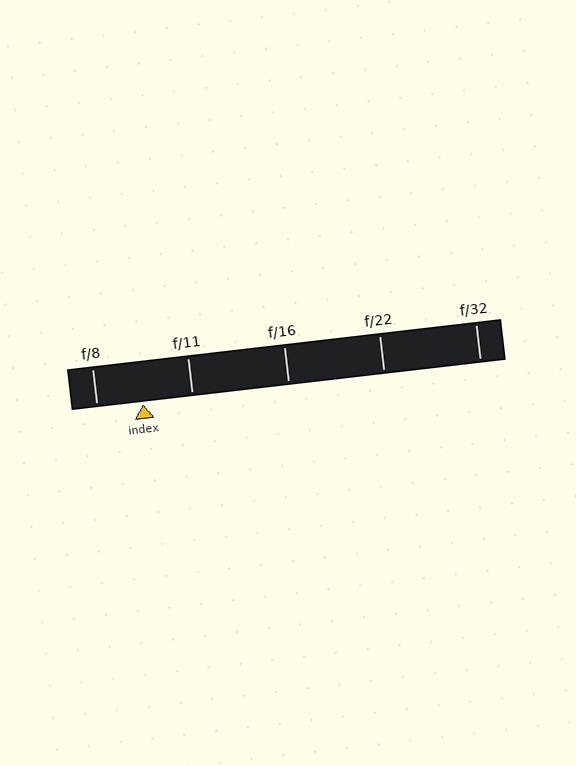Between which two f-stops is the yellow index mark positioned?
The index mark is between f/8 and f/11.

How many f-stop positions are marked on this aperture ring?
There are 5 f-stop positions marked.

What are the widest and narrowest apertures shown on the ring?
The widest aperture shown is f/8 and the narrowest is f/32.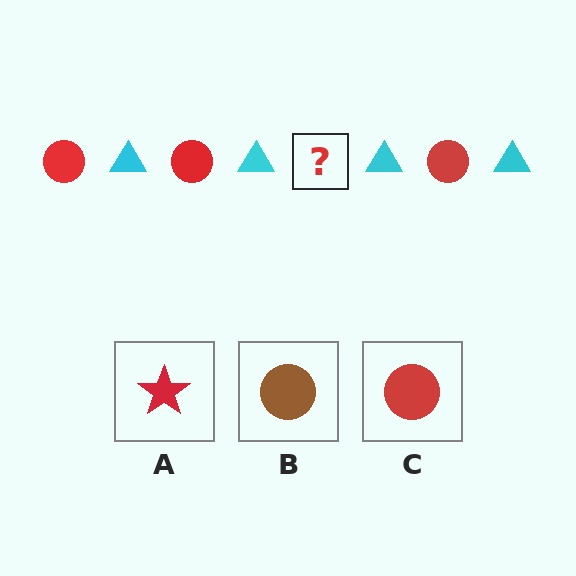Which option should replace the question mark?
Option C.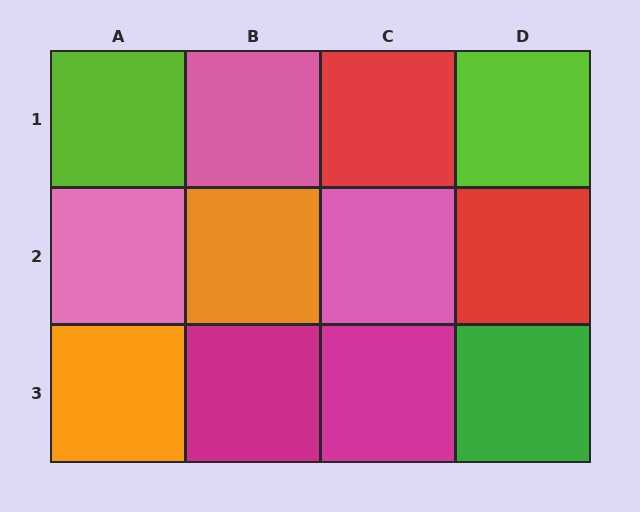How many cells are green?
1 cell is green.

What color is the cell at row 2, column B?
Orange.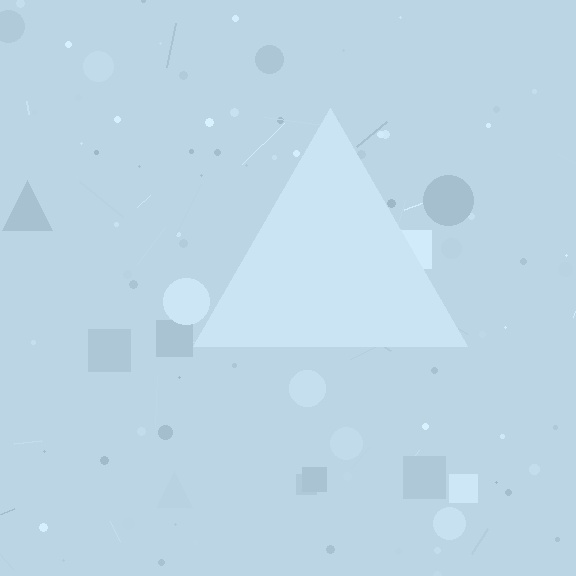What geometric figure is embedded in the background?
A triangle is embedded in the background.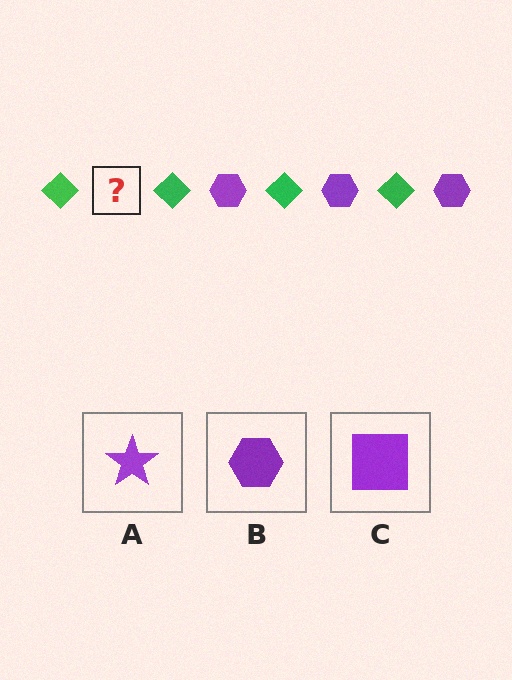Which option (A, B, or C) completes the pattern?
B.